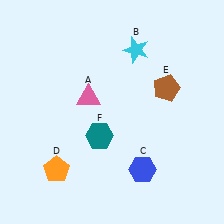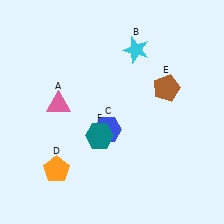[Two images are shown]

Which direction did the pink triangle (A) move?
The pink triangle (A) moved left.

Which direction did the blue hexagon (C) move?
The blue hexagon (C) moved up.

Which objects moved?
The objects that moved are: the pink triangle (A), the blue hexagon (C).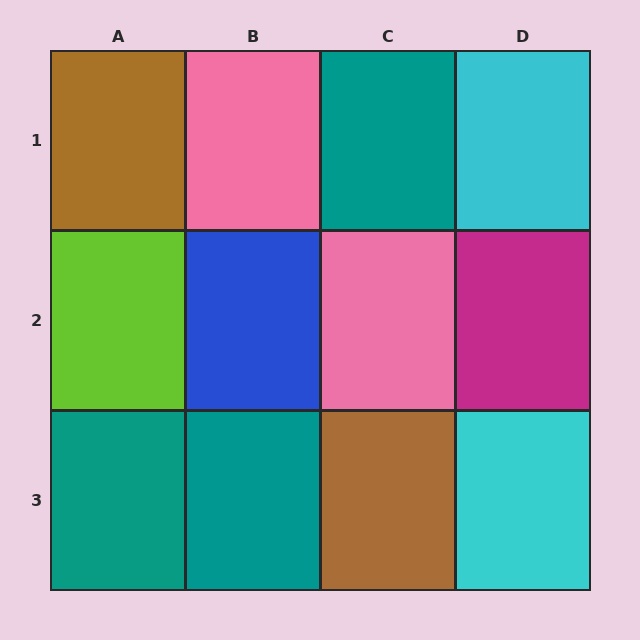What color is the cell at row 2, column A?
Lime.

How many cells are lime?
1 cell is lime.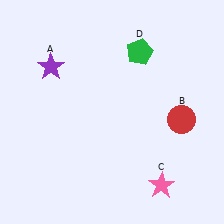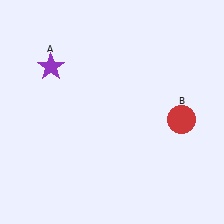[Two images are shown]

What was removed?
The green pentagon (D), the pink star (C) were removed in Image 2.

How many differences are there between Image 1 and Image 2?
There are 2 differences between the two images.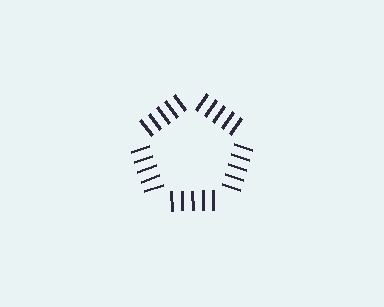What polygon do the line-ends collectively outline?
An illusory pentagon — the line segments terminate on its edges but no continuous stroke is drawn.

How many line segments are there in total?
25 — 5 along each of the 5 edges.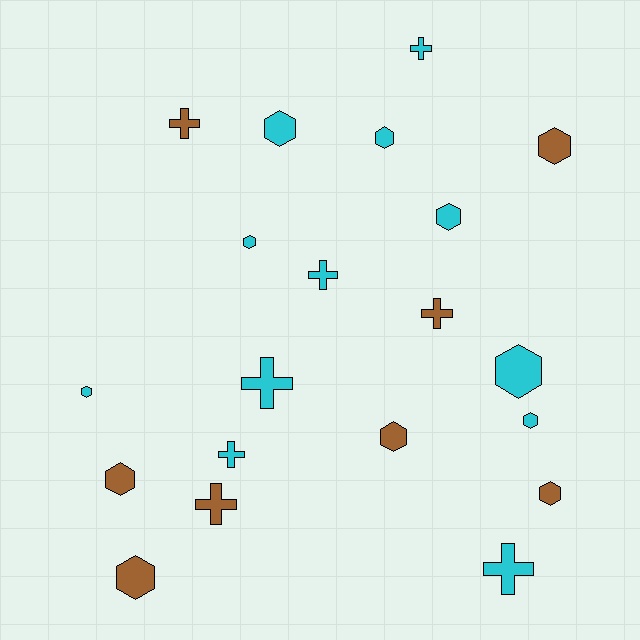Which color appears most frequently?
Cyan, with 12 objects.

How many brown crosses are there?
There are 3 brown crosses.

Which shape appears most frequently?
Hexagon, with 12 objects.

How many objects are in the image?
There are 20 objects.